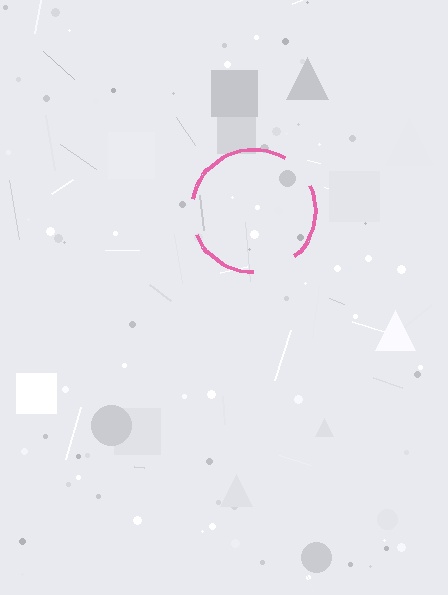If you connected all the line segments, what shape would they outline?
They would outline a circle.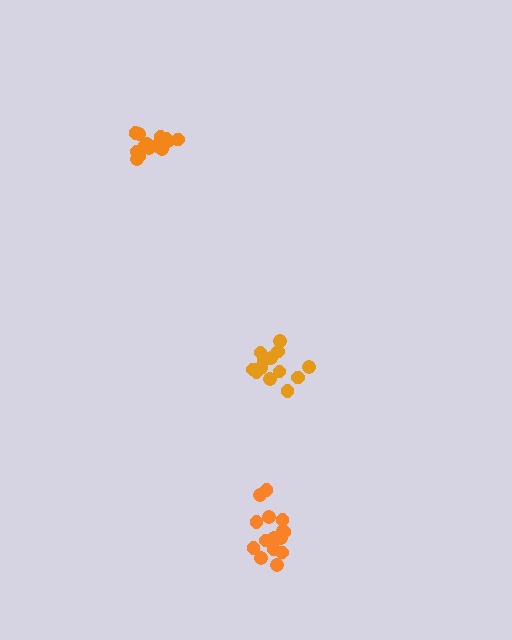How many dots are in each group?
Group 1: 13 dots, Group 2: 16 dots, Group 3: 14 dots (43 total).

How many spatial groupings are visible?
There are 3 spatial groupings.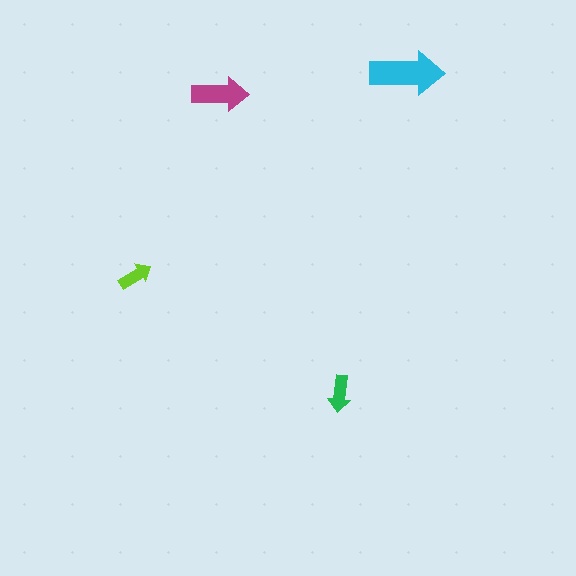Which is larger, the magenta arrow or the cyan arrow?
The cyan one.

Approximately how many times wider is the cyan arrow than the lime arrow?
About 2 times wider.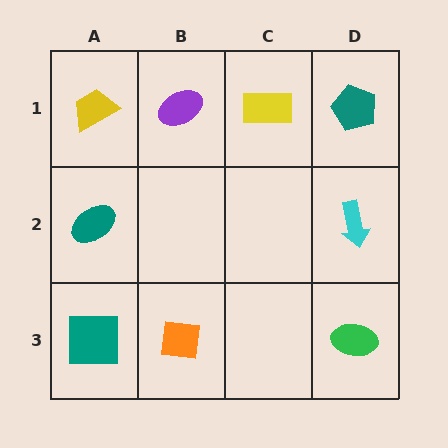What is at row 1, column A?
A yellow trapezoid.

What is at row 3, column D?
A green ellipse.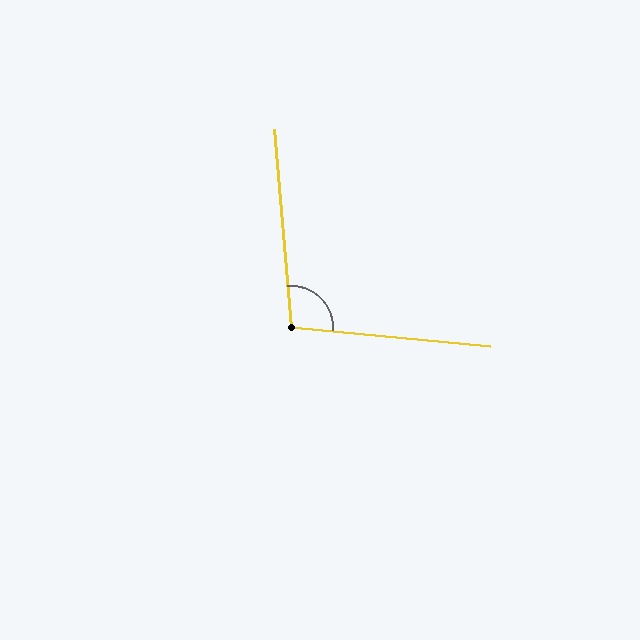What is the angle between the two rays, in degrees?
Approximately 100 degrees.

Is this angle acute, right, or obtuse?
It is obtuse.